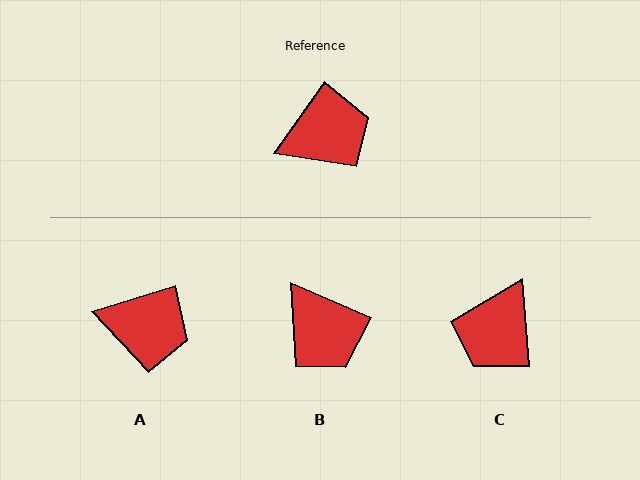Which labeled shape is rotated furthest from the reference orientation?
C, about 140 degrees away.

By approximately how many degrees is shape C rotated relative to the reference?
Approximately 140 degrees clockwise.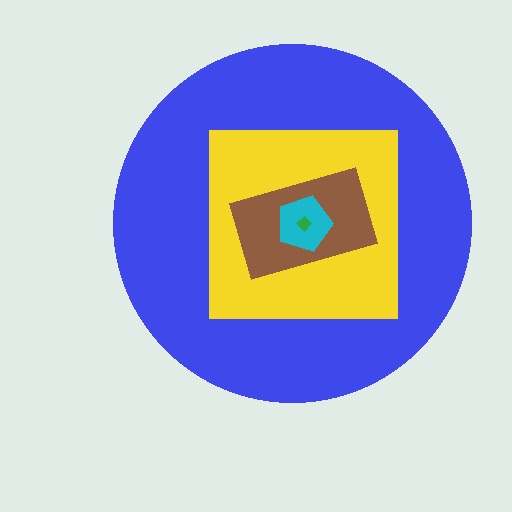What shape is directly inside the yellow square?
The brown rectangle.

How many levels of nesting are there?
5.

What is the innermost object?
The green diamond.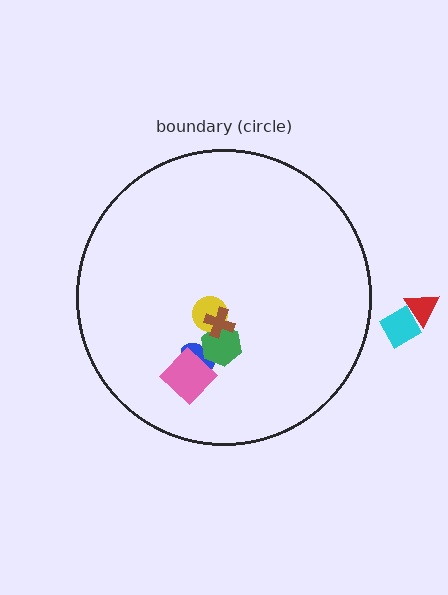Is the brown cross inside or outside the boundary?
Inside.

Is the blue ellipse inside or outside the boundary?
Inside.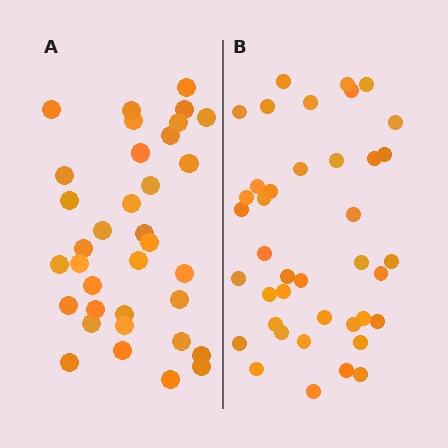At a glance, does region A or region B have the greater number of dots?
Region B (the right region) has more dots.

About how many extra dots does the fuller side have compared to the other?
Region B has about 5 more dots than region A.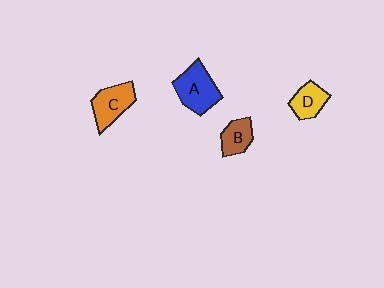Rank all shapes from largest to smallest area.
From largest to smallest: A (blue), C (orange), D (yellow), B (brown).